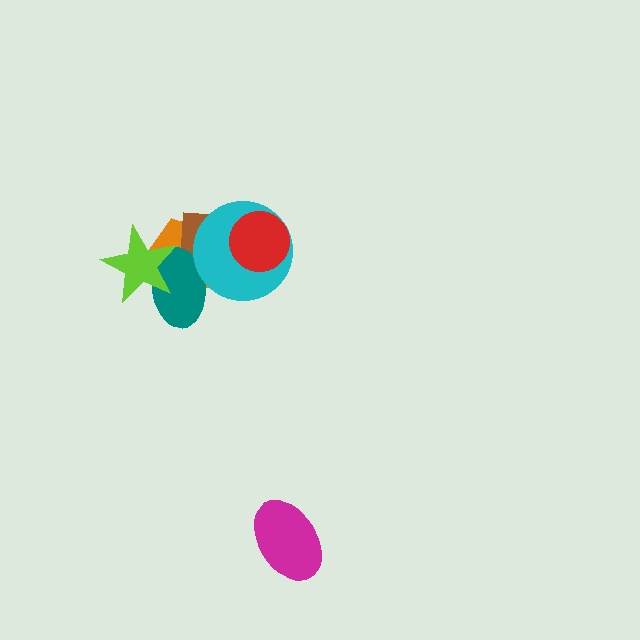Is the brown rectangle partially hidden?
Yes, it is partially covered by another shape.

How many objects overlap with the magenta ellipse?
0 objects overlap with the magenta ellipse.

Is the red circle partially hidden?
No, no other shape covers it.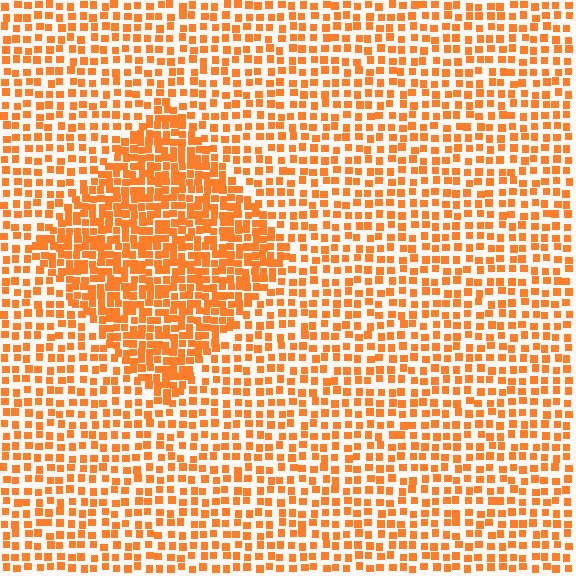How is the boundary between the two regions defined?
The boundary is defined by a change in element density (approximately 1.9x ratio). All elements are the same color, size, and shape.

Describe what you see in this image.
The image contains small orange elements arranged at two different densities. A diamond-shaped region is visible where the elements are more densely packed than the surrounding area.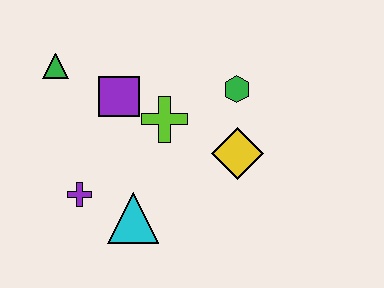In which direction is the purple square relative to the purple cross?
The purple square is above the purple cross.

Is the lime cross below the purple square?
Yes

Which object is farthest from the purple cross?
The green hexagon is farthest from the purple cross.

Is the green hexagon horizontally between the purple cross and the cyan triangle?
No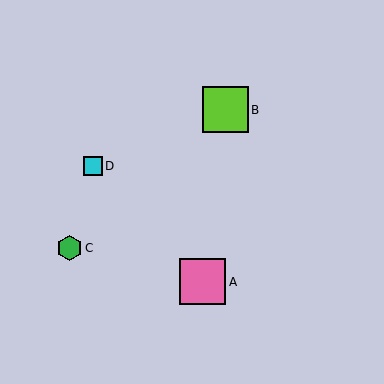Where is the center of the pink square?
The center of the pink square is at (203, 282).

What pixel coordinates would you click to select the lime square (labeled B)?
Click at (225, 110) to select the lime square B.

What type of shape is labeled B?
Shape B is a lime square.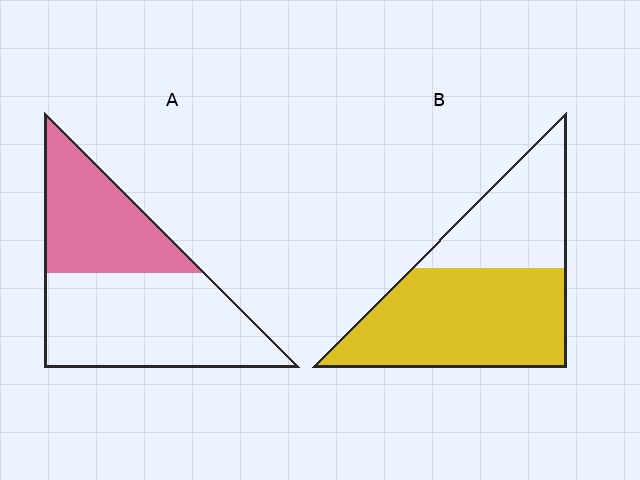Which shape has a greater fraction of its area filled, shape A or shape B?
Shape B.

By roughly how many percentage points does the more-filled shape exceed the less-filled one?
By roughly 25 percentage points (B over A).